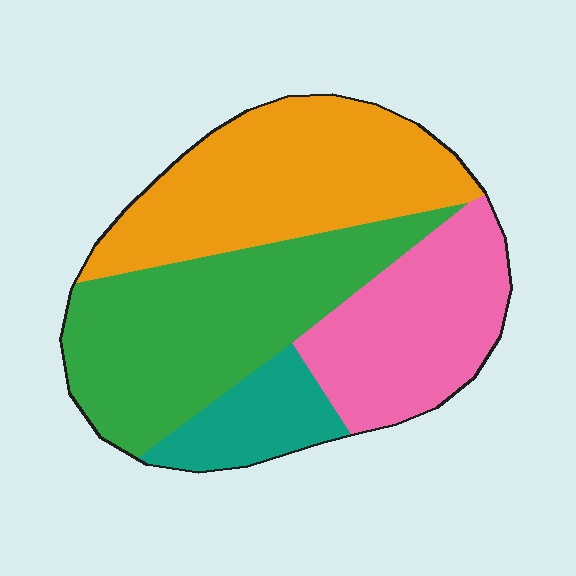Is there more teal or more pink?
Pink.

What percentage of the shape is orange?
Orange takes up about one third (1/3) of the shape.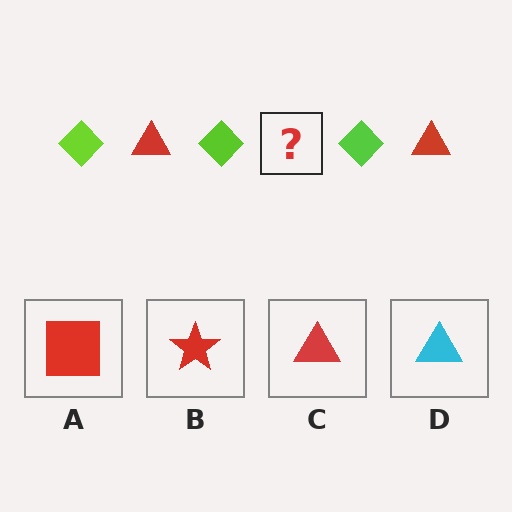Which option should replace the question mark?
Option C.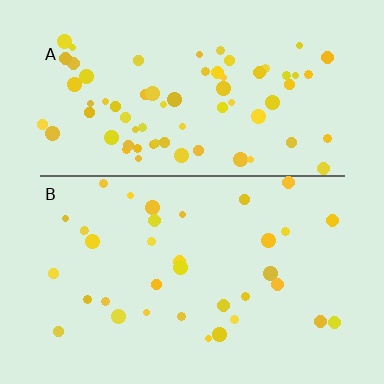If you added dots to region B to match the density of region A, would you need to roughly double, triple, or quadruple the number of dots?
Approximately double.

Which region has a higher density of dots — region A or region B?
A (the top).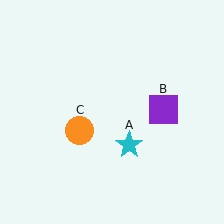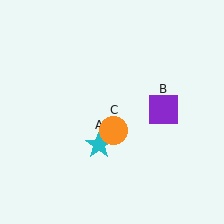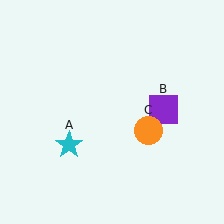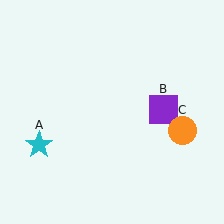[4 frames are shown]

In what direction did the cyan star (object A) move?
The cyan star (object A) moved left.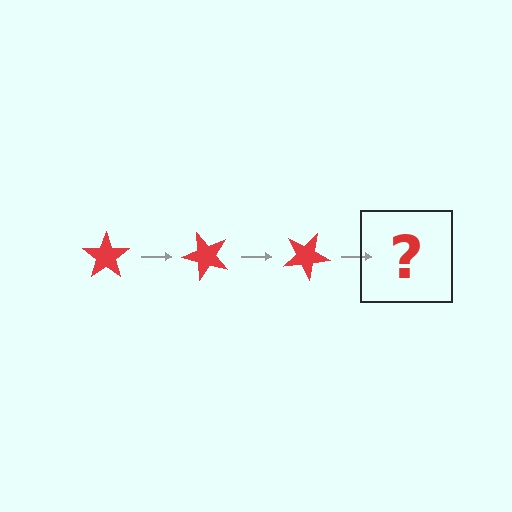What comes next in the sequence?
The next element should be a red star rotated 150 degrees.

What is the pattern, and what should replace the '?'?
The pattern is that the star rotates 50 degrees each step. The '?' should be a red star rotated 150 degrees.